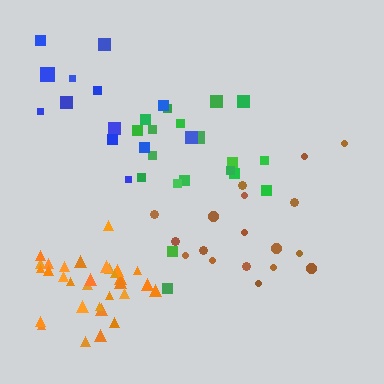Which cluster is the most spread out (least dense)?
Blue.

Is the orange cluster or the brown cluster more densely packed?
Orange.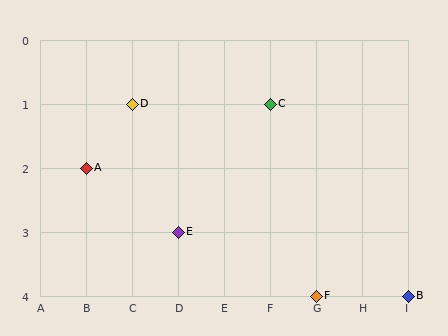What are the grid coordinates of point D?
Point D is at grid coordinates (C, 1).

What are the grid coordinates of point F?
Point F is at grid coordinates (G, 4).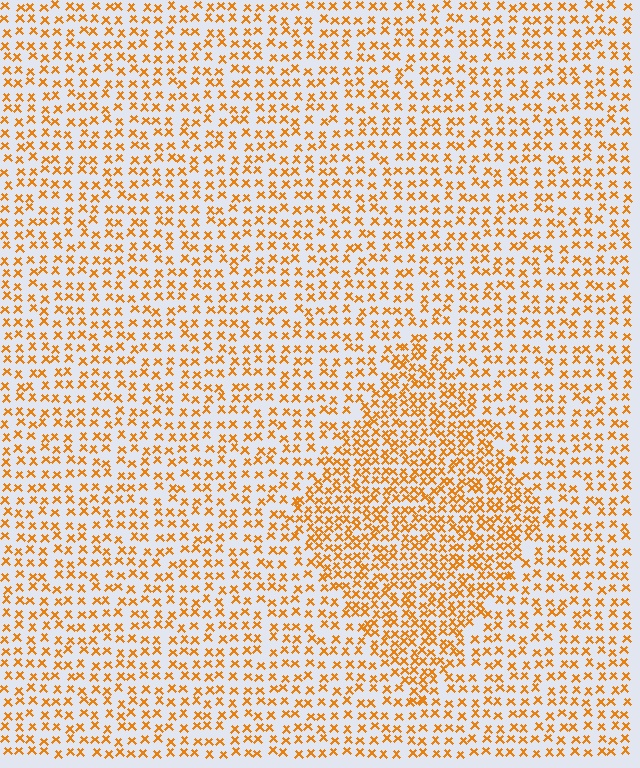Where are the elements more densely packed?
The elements are more densely packed inside the diamond boundary.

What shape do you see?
I see a diamond.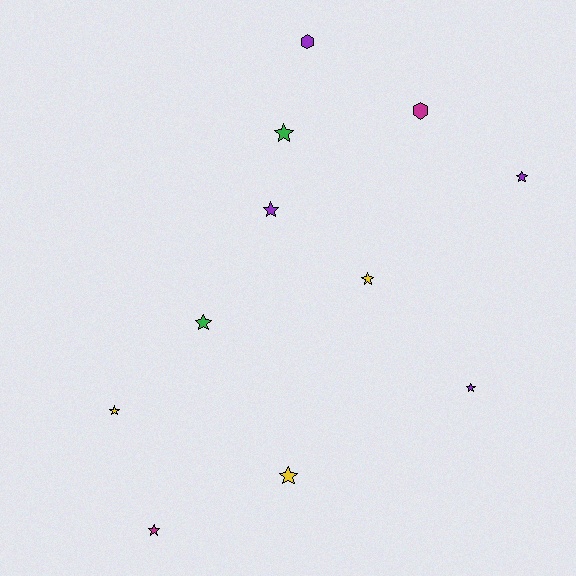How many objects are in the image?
There are 11 objects.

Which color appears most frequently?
Purple, with 4 objects.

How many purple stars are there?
There are 3 purple stars.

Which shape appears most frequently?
Star, with 9 objects.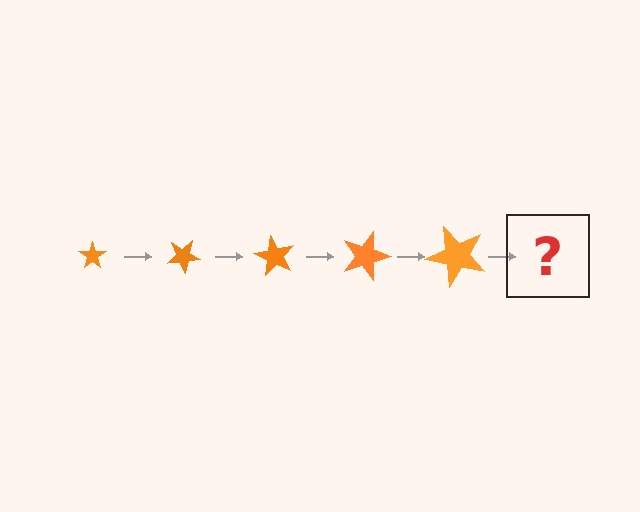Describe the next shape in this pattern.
It should be a star, larger than the previous one and rotated 150 degrees from the start.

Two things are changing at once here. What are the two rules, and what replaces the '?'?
The two rules are that the star grows larger each step and it rotates 30 degrees each step. The '?' should be a star, larger than the previous one and rotated 150 degrees from the start.